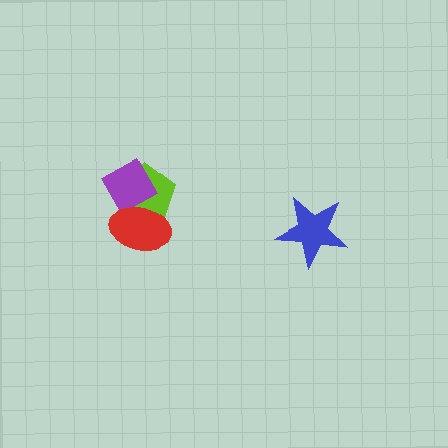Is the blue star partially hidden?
No, no other shape covers it.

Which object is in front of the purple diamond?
The red ellipse is in front of the purple diamond.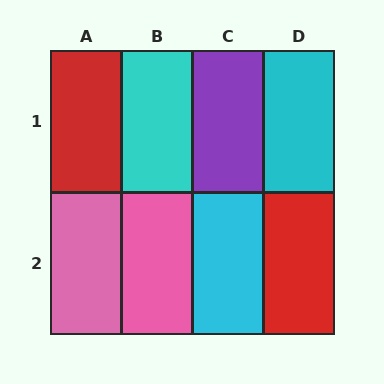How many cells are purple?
1 cell is purple.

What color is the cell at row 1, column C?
Purple.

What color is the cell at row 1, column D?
Cyan.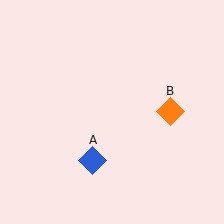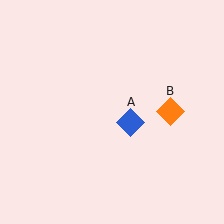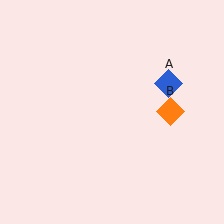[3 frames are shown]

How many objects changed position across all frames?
1 object changed position: blue diamond (object A).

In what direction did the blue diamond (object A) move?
The blue diamond (object A) moved up and to the right.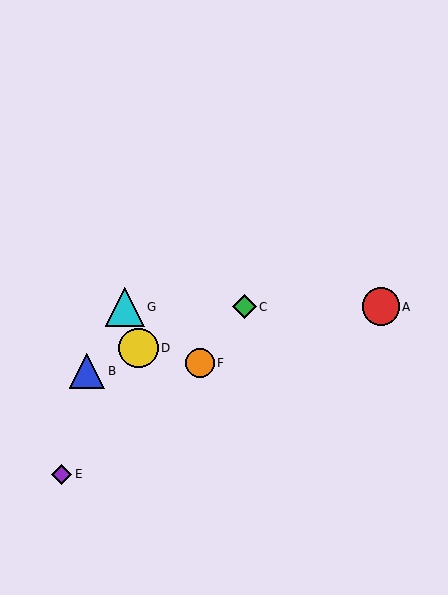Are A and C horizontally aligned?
Yes, both are at y≈307.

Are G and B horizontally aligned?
No, G is at y≈307 and B is at y≈371.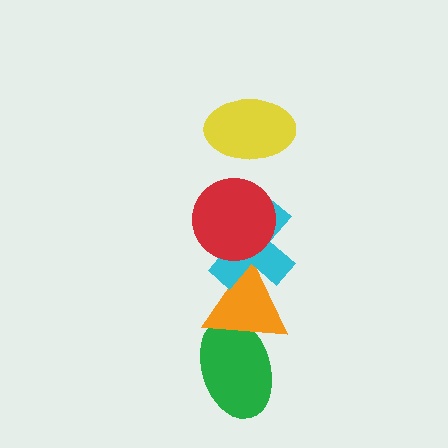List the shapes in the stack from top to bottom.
From top to bottom: the yellow ellipse, the red circle, the cyan cross, the orange triangle, the green ellipse.